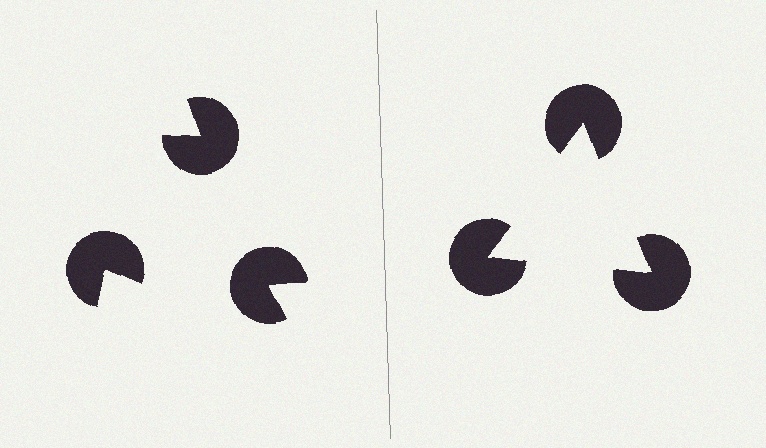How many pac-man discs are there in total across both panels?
6 — 3 on each side.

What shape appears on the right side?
An illusory triangle.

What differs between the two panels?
The pac-man discs are positioned identically on both sides; only the wedge orientations differ. On the right they align to a triangle; on the left they are misaligned.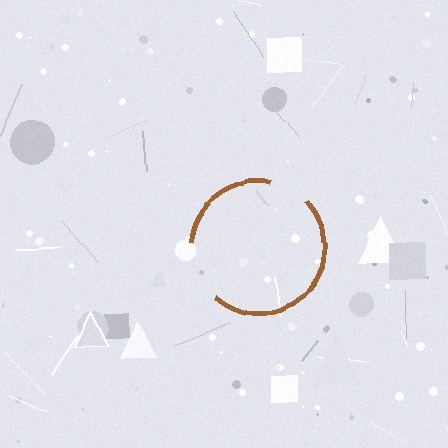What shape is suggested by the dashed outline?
The dashed outline suggests a circle.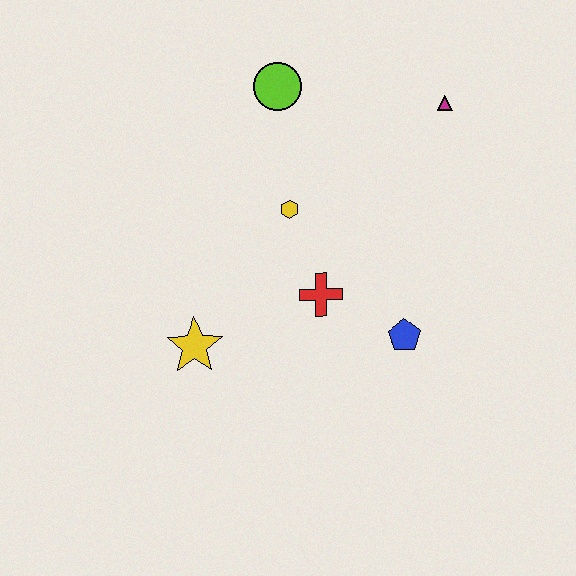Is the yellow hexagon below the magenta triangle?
Yes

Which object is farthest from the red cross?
The magenta triangle is farthest from the red cross.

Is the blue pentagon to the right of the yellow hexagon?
Yes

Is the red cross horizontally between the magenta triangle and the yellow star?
Yes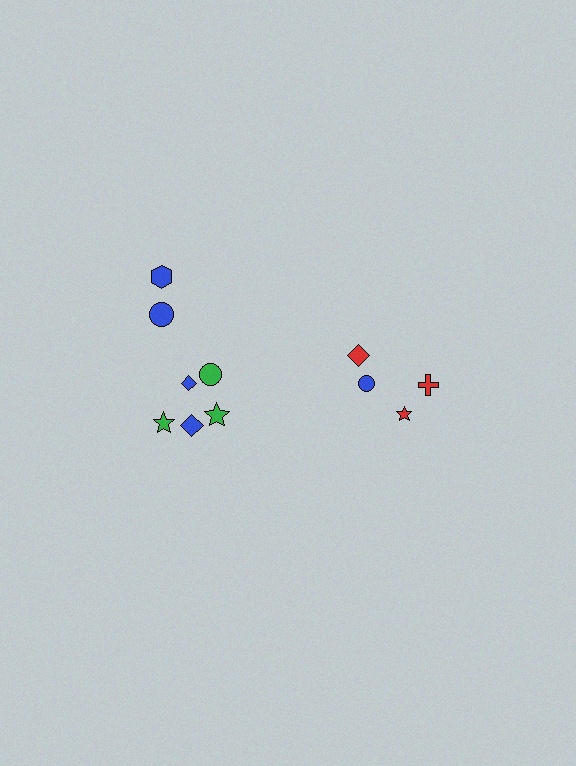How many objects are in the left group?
There are 7 objects.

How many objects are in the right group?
There are 4 objects.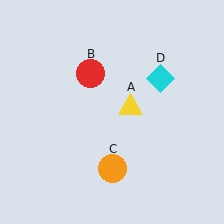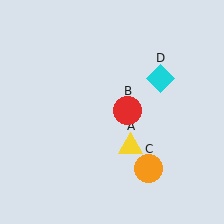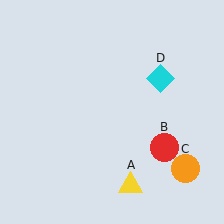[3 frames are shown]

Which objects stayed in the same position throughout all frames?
Cyan diamond (object D) remained stationary.